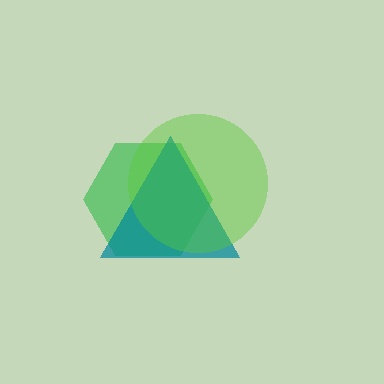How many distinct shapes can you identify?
There are 3 distinct shapes: a green hexagon, a teal triangle, a lime circle.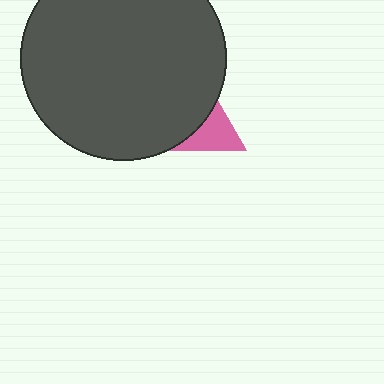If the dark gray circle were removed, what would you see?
You would see the complete pink triangle.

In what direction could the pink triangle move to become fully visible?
The pink triangle could move toward the lower-right. That would shift it out from behind the dark gray circle entirely.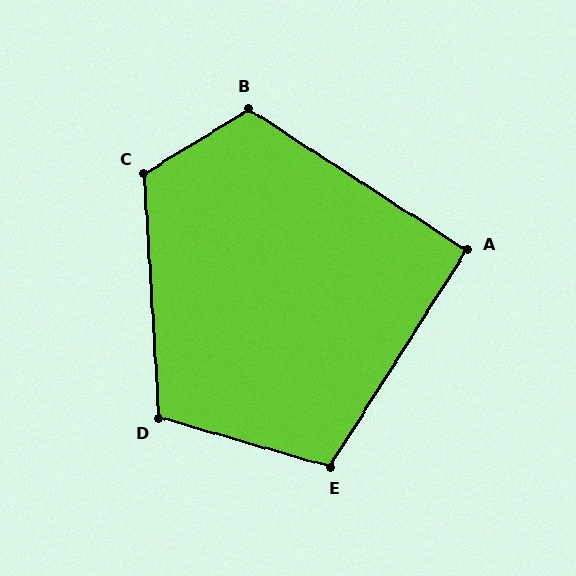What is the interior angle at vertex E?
Approximately 106 degrees (obtuse).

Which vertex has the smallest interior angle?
A, at approximately 91 degrees.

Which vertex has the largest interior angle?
C, at approximately 119 degrees.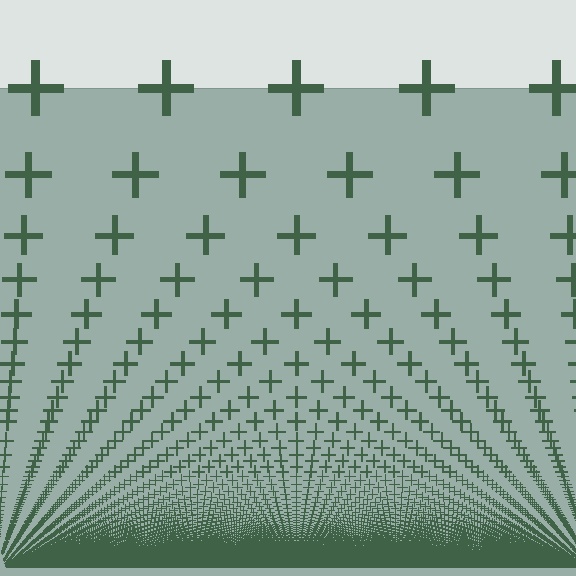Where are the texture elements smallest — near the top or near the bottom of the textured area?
Near the bottom.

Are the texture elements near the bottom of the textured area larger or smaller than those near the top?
Smaller. The gradient is inverted — elements near the bottom are smaller and denser.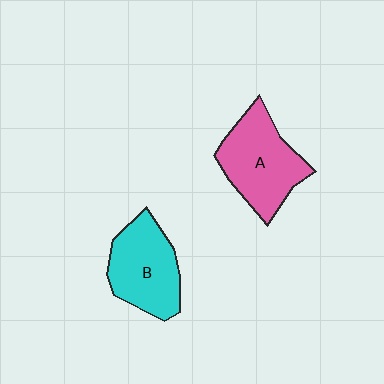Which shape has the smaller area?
Shape B (cyan).